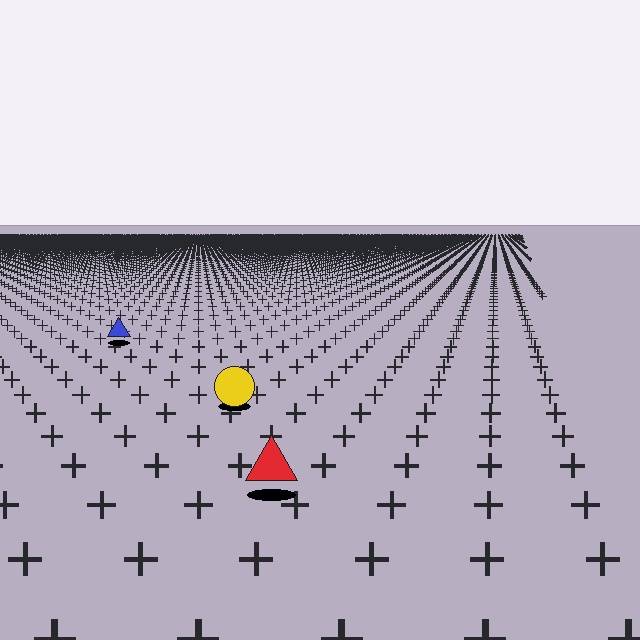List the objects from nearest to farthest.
From nearest to farthest: the red triangle, the yellow circle, the blue triangle.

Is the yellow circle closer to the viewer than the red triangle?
No. The red triangle is closer — you can tell from the texture gradient: the ground texture is coarser near it.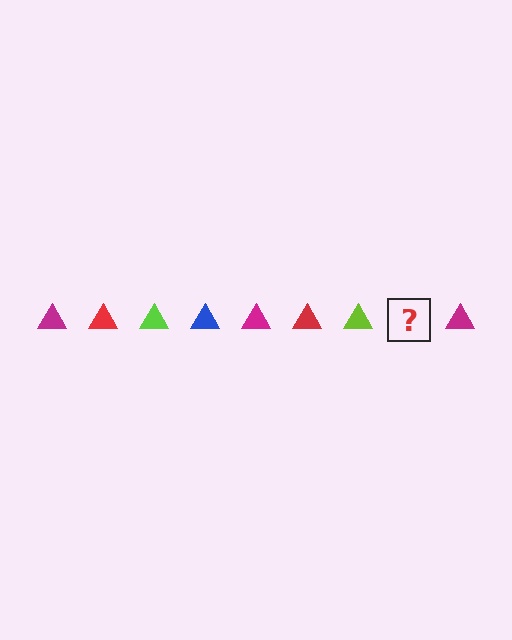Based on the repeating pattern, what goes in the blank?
The blank should be a blue triangle.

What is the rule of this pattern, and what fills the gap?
The rule is that the pattern cycles through magenta, red, lime, blue triangles. The gap should be filled with a blue triangle.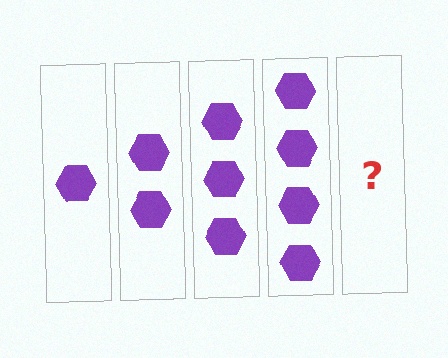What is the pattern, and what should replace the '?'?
The pattern is that each step adds one more hexagon. The '?' should be 5 hexagons.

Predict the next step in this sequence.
The next step is 5 hexagons.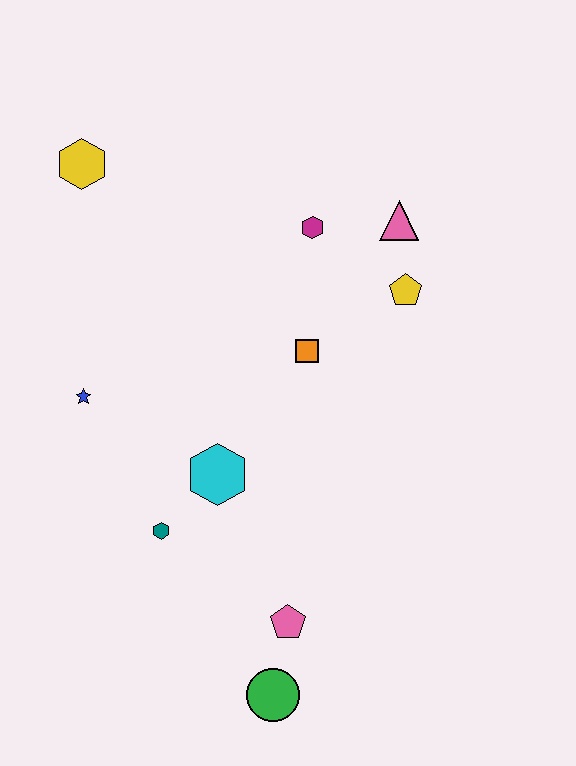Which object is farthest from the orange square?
The green circle is farthest from the orange square.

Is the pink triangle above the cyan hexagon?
Yes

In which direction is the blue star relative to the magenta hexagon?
The blue star is to the left of the magenta hexagon.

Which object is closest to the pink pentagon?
The green circle is closest to the pink pentagon.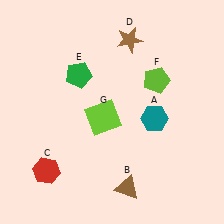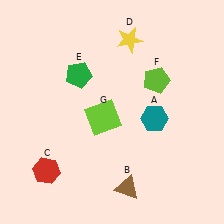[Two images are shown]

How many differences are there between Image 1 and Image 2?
There is 1 difference between the two images.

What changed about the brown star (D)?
In Image 1, D is brown. In Image 2, it changed to yellow.